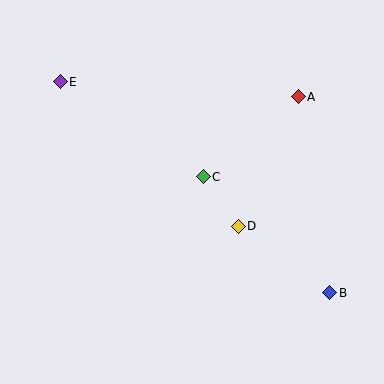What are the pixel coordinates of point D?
Point D is at (238, 226).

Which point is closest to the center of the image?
Point C at (203, 177) is closest to the center.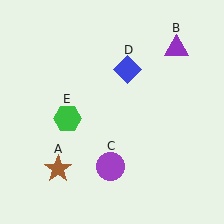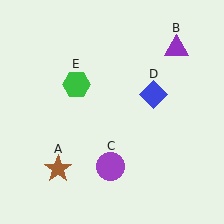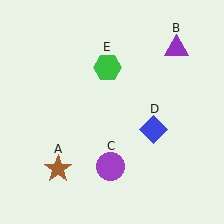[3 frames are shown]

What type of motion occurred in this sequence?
The blue diamond (object D), green hexagon (object E) rotated clockwise around the center of the scene.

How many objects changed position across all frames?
2 objects changed position: blue diamond (object D), green hexagon (object E).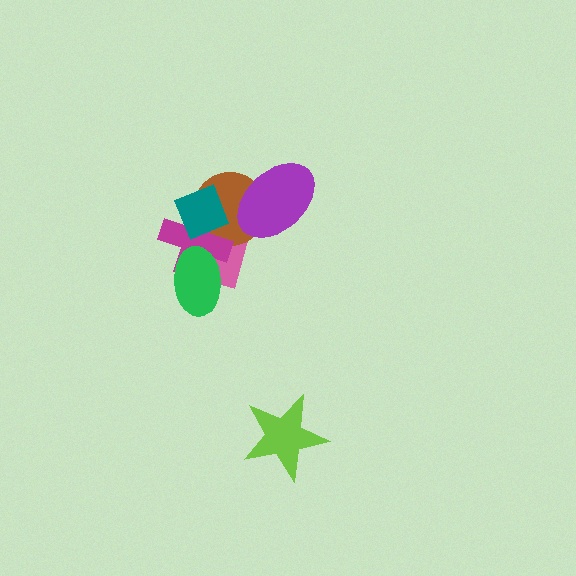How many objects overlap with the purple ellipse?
2 objects overlap with the purple ellipse.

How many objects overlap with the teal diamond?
3 objects overlap with the teal diamond.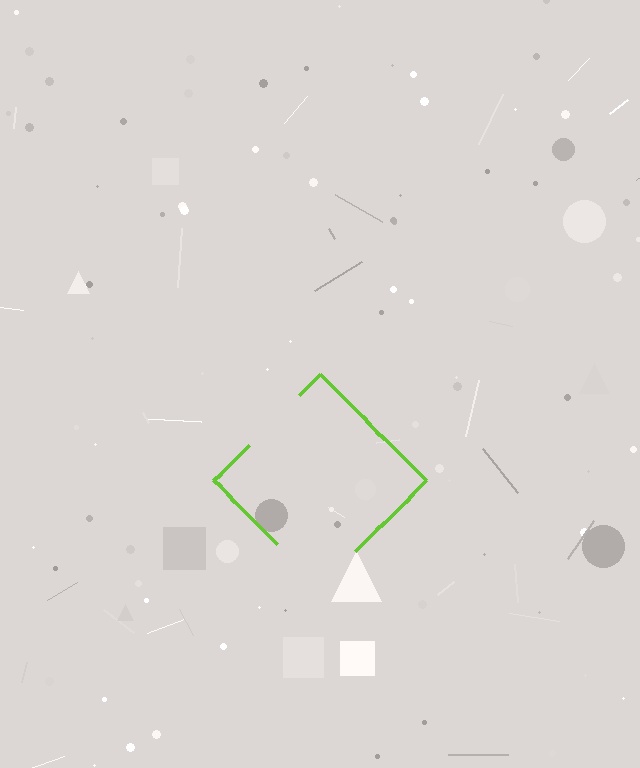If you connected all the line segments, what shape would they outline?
They would outline a diamond.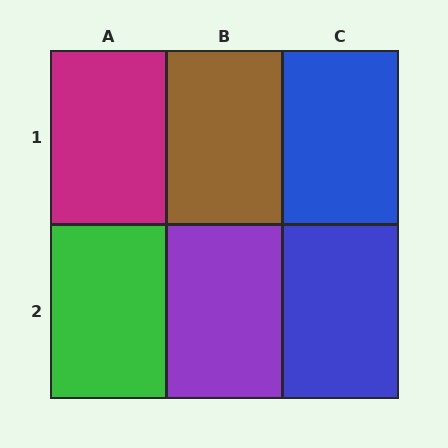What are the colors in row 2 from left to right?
Green, purple, blue.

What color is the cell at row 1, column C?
Blue.